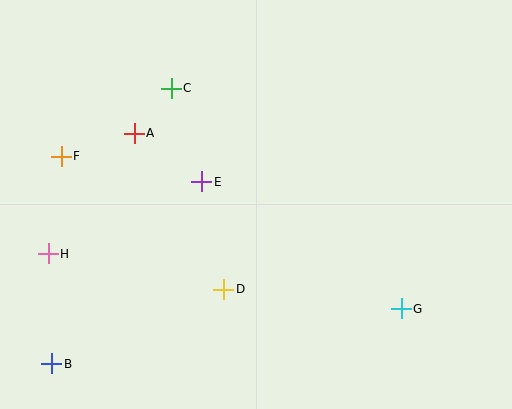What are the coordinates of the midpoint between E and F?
The midpoint between E and F is at (132, 169).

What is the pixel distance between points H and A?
The distance between H and A is 148 pixels.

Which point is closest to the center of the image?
Point E at (202, 182) is closest to the center.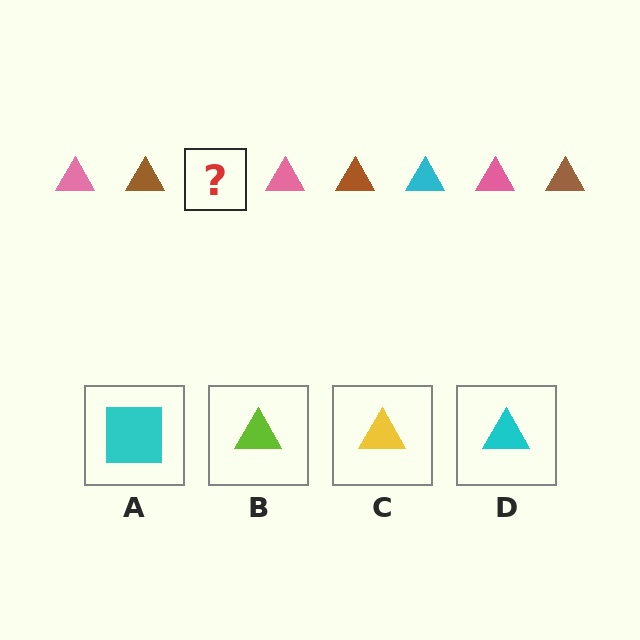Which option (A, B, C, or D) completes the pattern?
D.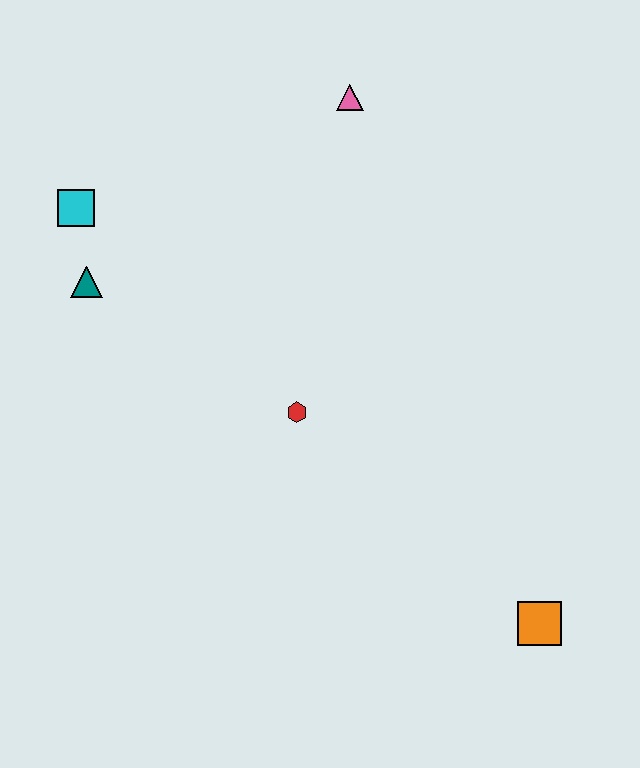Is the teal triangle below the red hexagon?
No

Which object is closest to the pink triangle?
The cyan square is closest to the pink triangle.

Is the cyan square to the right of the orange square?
No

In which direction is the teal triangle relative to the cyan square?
The teal triangle is below the cyan square.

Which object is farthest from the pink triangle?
The orange square is farthest from the pink triangle.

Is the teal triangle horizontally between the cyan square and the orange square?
Yes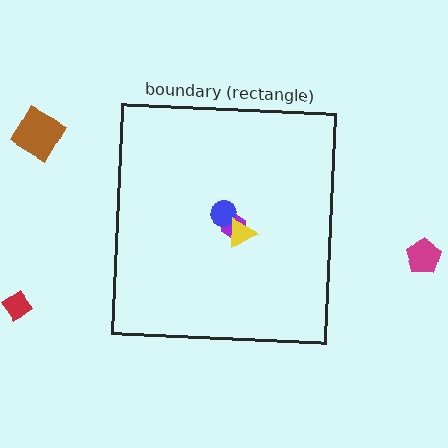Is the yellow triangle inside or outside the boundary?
Inside.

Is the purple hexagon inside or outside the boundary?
Inside.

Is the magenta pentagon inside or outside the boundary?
Outside.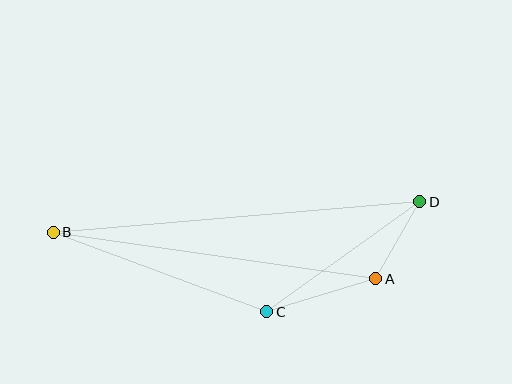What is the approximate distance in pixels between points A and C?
The distance between A and C is approximately 114 pixels.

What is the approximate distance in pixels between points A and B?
The distance between A and B is approximately 326 pixels.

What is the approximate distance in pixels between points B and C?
The distance between B and C is approximately 228 pixels.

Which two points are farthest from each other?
Points B and D are farthest from each other.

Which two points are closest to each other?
Points A and D are closest to each other.